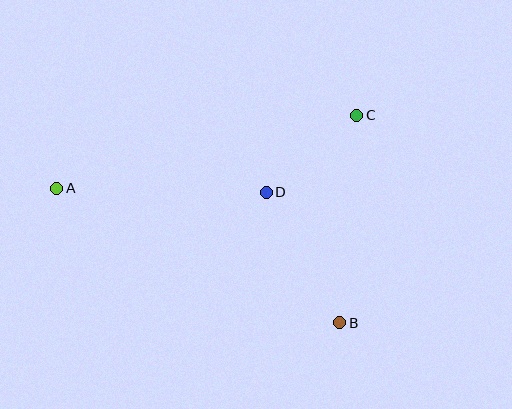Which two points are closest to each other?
Points C and D are closest to each other.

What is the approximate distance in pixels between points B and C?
The distance between B and C is approximately 208 pixels.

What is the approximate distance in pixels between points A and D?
The distance between A and D is approximately 210 pixels.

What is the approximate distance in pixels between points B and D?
The distance between B and D is approximately 150 pixels.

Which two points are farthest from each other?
Points A and B are farthest from each other.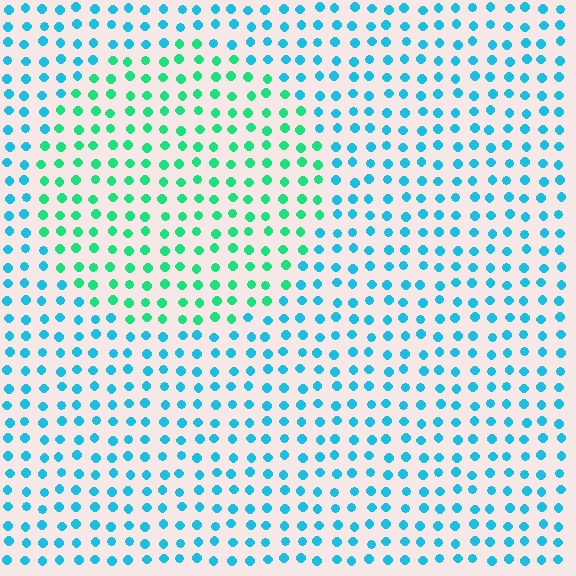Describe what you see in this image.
The image is filled with small cyan elements in a uniform arrangement. A circle-shaped region is visible where the elements are tinted to a slightly different hue, forming a subtle color boundary.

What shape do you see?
I see a circle.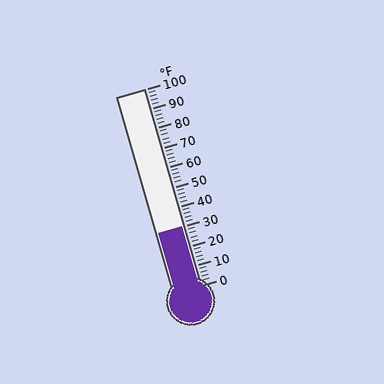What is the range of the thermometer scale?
The thermometer scale ranges from 0°F to 100°F.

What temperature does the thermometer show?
The thermometer shows approximately 30°F.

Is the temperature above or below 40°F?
The temperature is below 40°F.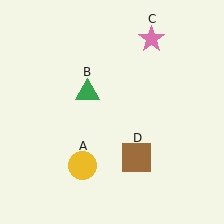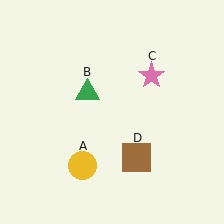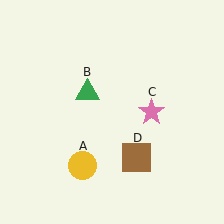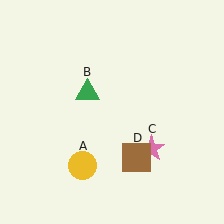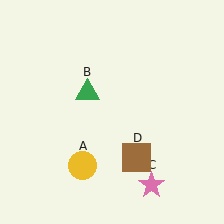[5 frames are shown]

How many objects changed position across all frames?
1 object changed position: pink star (object C).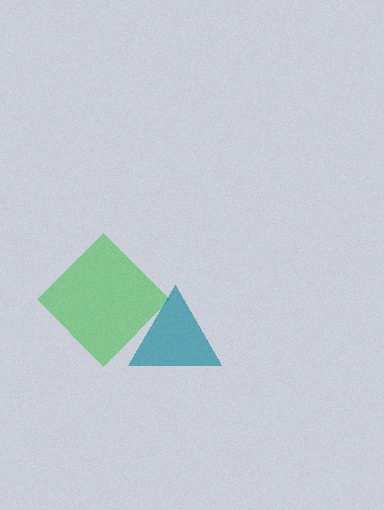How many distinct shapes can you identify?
There are 2 distinct shapes: a green diamond, a teal triangle.